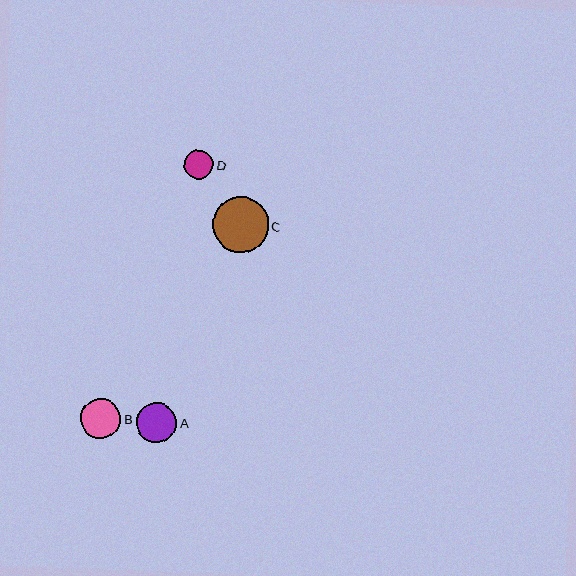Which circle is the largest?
Circle C is the largest with a size of approximately 56 pixels.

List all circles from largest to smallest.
From largest to smallest: C, B, A, D.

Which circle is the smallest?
Circle D is the smallest with a size of approximately 29 pixels.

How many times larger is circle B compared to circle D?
Circle B is approximately 1.4 times the size of circle D.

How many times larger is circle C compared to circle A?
Circle C is approximately 1.4 times the size of circle A.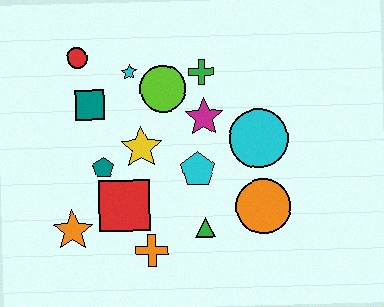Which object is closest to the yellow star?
The teal pentagon is closest to the yellow star.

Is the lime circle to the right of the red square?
Yes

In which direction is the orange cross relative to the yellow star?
The orange cross is below the yellow star.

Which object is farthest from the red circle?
The orange circle is farthest from the red circle.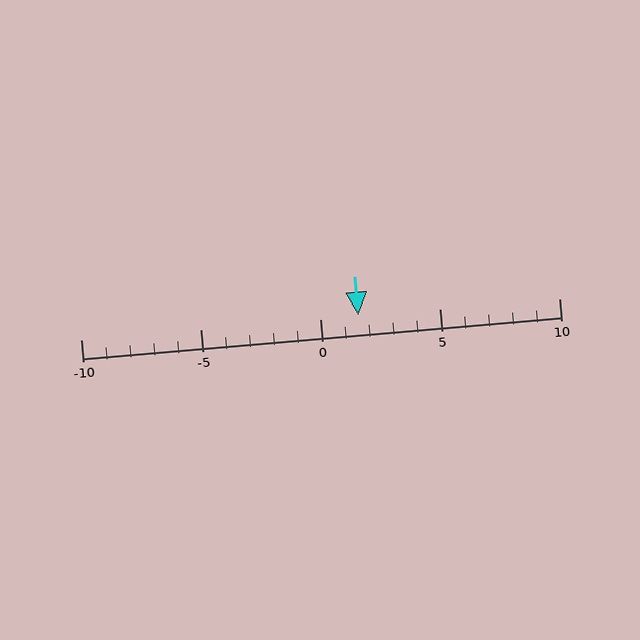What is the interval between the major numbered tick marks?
The major tick marks are spaced 5 units apart.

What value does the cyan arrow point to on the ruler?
The cyan arrow points to approximately 2.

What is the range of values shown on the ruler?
The ruler shows values from -10 to 10.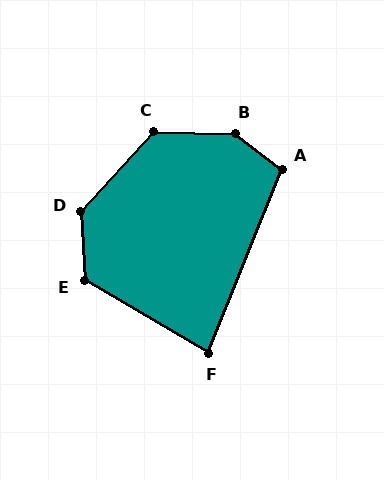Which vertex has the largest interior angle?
B, at approximately 144 degrees.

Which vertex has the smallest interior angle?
F, at approximately 81 degrees.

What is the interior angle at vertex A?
Approximately 105 degrees (obtuse).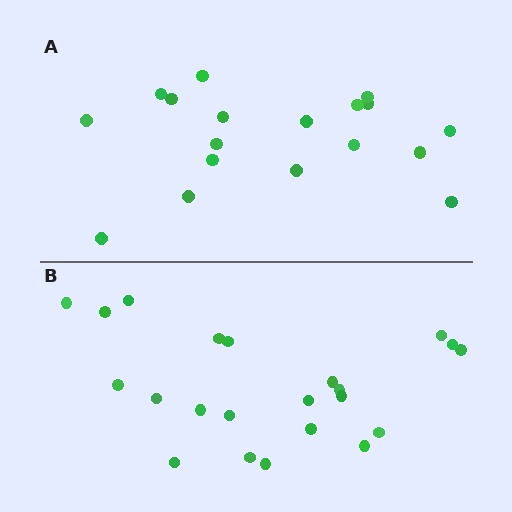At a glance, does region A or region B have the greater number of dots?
Region B (the bottom region) has more dots.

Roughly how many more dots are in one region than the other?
Region B has about 4 more dots than region A.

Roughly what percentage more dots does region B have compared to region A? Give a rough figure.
About 20% more.